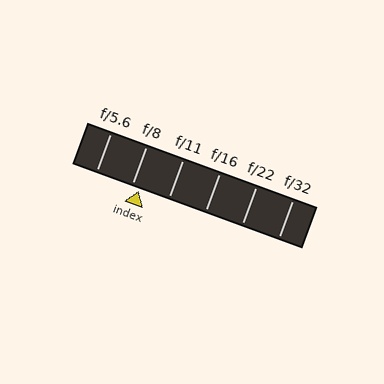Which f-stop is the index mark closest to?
The index mark is closest to f/8.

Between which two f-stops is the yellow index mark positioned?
The index mark is between f/8 and f/11.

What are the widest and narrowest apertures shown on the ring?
The widest aperture shown is f/5.6 and the narrowest is f/32.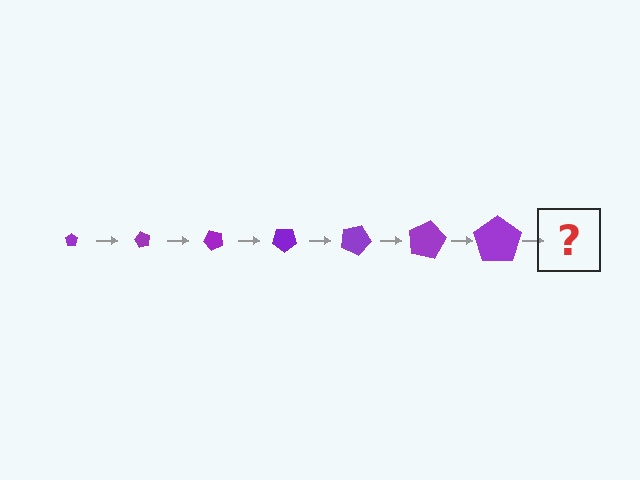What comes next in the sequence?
The next element should be a pentagon, larger than the previous one and rotated 420 degrees from the start.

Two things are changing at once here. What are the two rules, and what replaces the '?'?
The two rules are that the pentagon grows larger each step and it rotates 60 degrees each step. The '?' should be a pentagon, larger than the previous one and rotated 420 degrees from the start.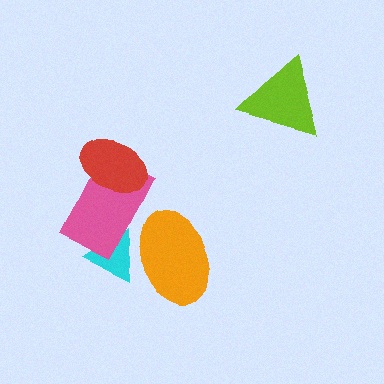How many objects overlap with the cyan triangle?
2 objects overlap with the cyan triangle.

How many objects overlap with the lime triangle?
0 objects overlap with the lime triangle.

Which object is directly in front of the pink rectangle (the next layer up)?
The red ellipse is directly in front of the pink rectangle.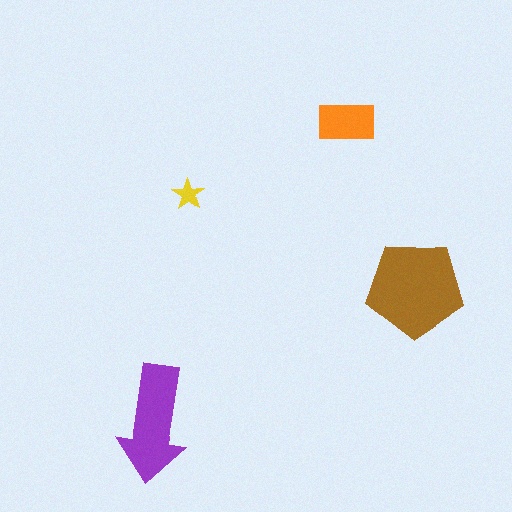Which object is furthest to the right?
The brown pentagon is rightmost.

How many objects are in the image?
There are 4 objects in the image.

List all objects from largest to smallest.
The brown pentagon, the purple arrow, the orange rectangle, the yellow star.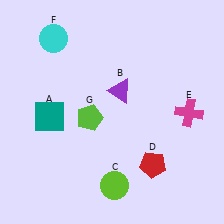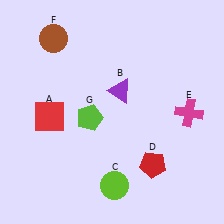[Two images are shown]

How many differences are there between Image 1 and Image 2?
There are 2 differences between the two images.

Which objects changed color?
A changed from teal to red. F changed from cyan to brown.